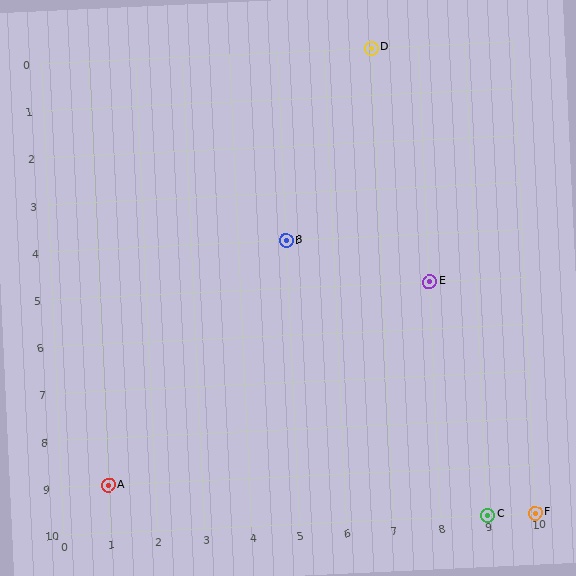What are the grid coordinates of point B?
Point B is at grid coordinates (5, 4).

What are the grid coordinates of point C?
Point C is at grid coordinates (9, 10).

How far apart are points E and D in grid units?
Points E and D are 1 column and 5 rows apart (about 5.1 grid units diagonally).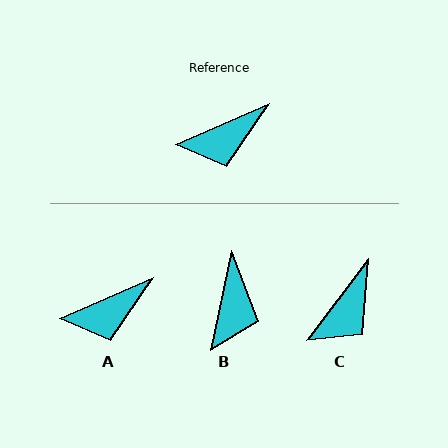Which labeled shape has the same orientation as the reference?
A.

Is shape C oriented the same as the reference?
No, it is off by about 30 degrees.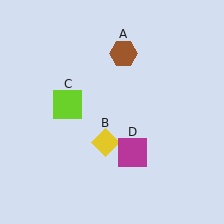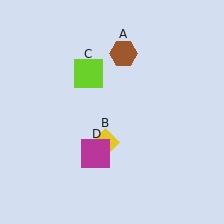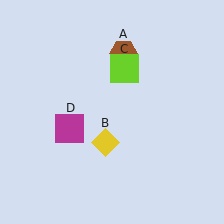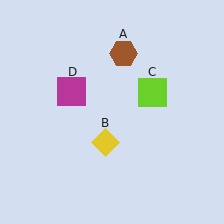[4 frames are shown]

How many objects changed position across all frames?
2 objects changed position: lime square (object C), magenta square (object D).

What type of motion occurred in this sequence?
The lime square (object C), magenta square (object D) rotated clockwise around the center of the scene.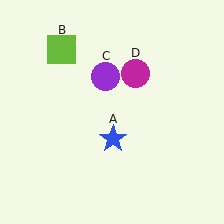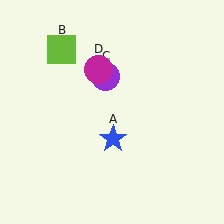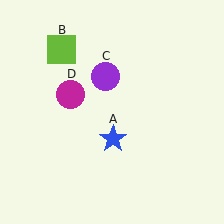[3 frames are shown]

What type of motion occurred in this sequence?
The magenta circle (object D) rotated counterclockwise around the center of the scene.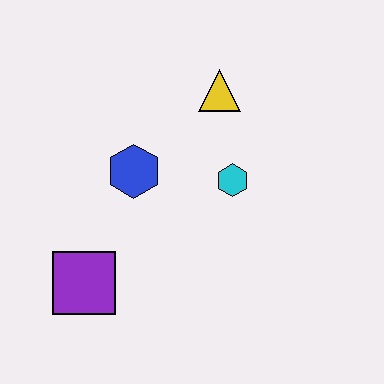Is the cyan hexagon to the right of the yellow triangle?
Yes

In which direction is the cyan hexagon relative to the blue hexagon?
The cyan hexagon is to the right of the blue hexagon.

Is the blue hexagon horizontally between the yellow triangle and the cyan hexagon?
No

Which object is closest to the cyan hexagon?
The yellow triangle is closest to the cyan hexagon.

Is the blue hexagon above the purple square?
Yes